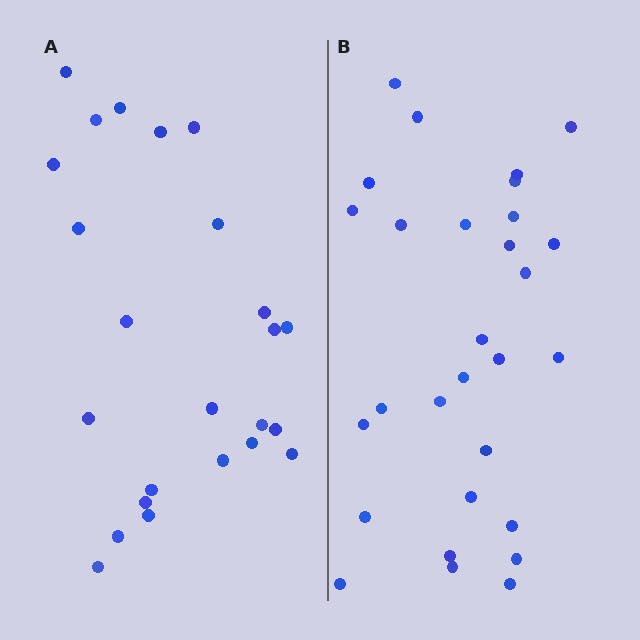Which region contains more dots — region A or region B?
Region B (the right region) has more dots.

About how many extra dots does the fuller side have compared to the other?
Region B has about 5 more dots than region A.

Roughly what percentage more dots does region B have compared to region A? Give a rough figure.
About 20% more.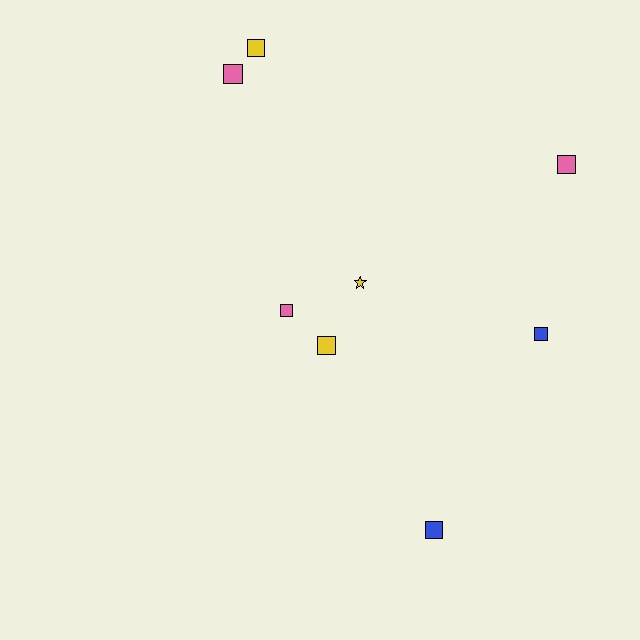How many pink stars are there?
There are no pink stars.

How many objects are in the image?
There are 8 objects.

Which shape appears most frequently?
Square, with 7 objects.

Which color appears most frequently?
Yellow, with 3 objects.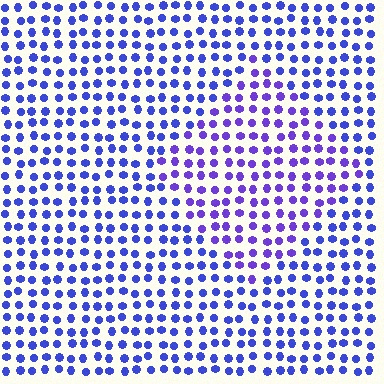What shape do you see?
I see a diamond.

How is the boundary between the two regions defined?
The boundary is defined purely by a slight shift in hue (about 25 degrees). Spacing, size, and orientation are identical on both sides.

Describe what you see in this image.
The image is filled with small blue elements in a uniform arrangement. A diamond-shaped region is visible where the elements are tinted to a slightly different hue, forming a subtle color boundary.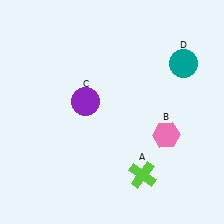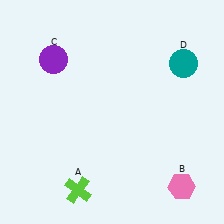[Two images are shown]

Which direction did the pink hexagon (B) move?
The pink hexagon (B) moved down.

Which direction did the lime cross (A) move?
The lime cross (A) moved left.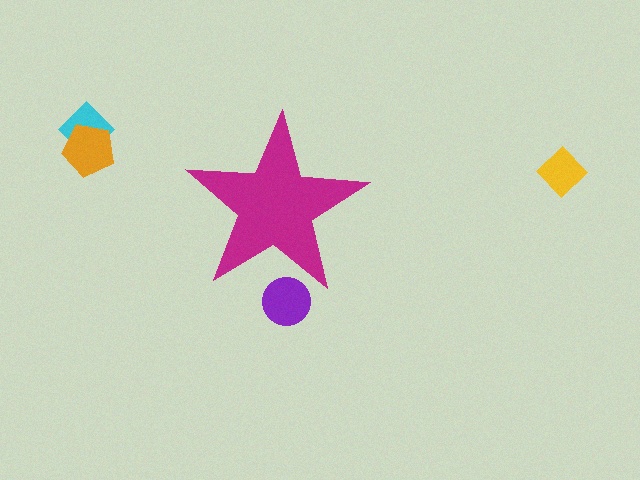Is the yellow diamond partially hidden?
No, the yellow diamond is fully visible.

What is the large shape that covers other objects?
A magenta star.